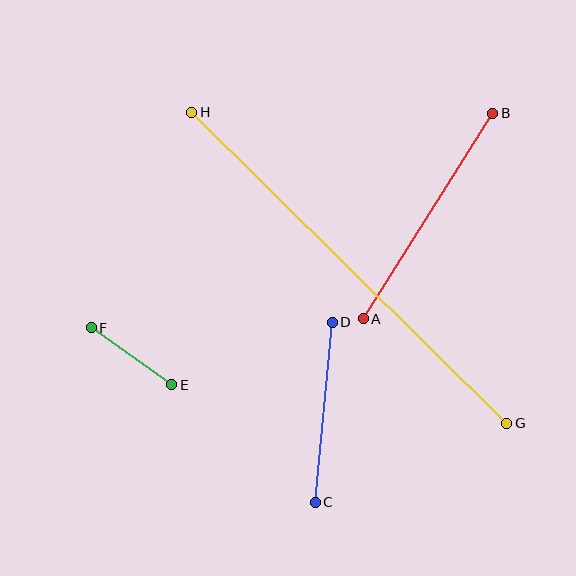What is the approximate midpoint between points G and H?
The midpoint is at approximately (349, 268) pixels.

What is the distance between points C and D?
The distance is approximately 181 pixels.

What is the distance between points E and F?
The distance is approximately 99 pixels.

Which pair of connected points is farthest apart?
Points G and H are farthest apart.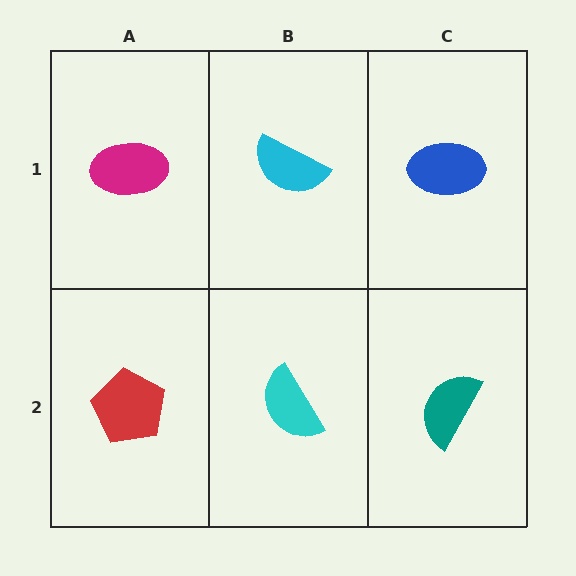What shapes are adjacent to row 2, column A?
A magenta ellipse (row 1, column A), a cyan semicircle (row 2, column B).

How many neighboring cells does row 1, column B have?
3.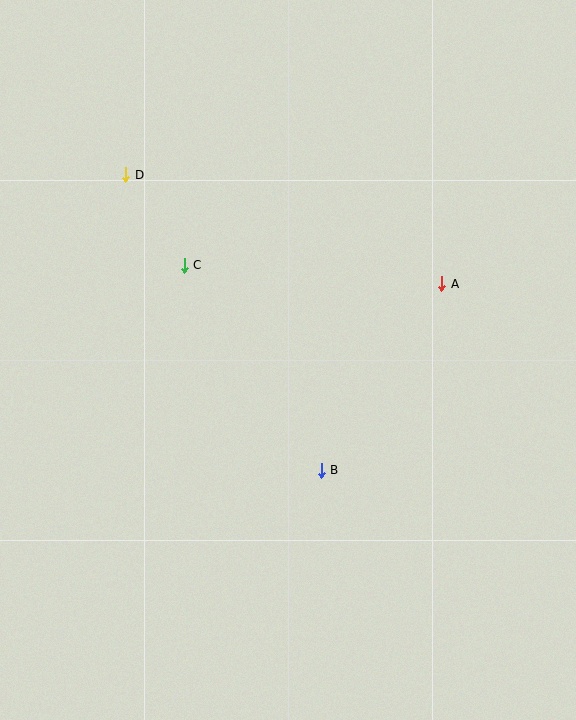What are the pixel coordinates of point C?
Point C is at (184, 265).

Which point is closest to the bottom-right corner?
Point B is closest to the bottom-right corner.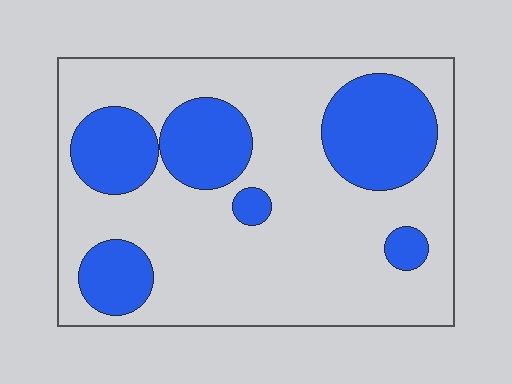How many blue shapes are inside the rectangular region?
6.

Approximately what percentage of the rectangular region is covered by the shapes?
Approximately 30%.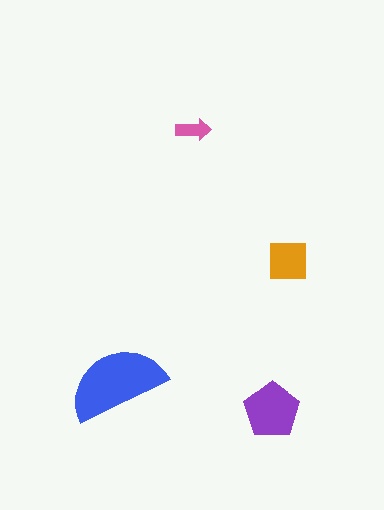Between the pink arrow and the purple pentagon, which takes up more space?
The purple pentagon.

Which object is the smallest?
The pink arrow.